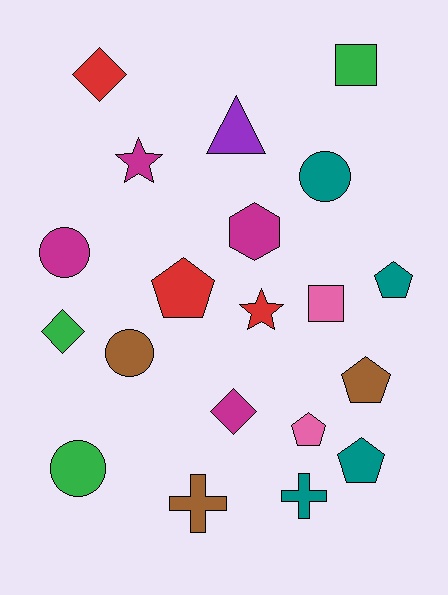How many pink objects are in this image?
There are 2 pink objects.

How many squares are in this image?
There are 2 squares.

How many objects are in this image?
There are 20 objects.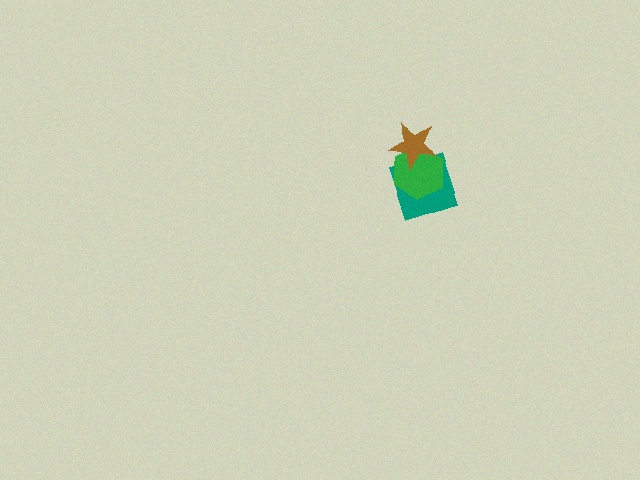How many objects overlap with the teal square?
2 objects overlap with the teal square.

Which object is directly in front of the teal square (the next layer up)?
The green hexagon is directly in front of the teal square.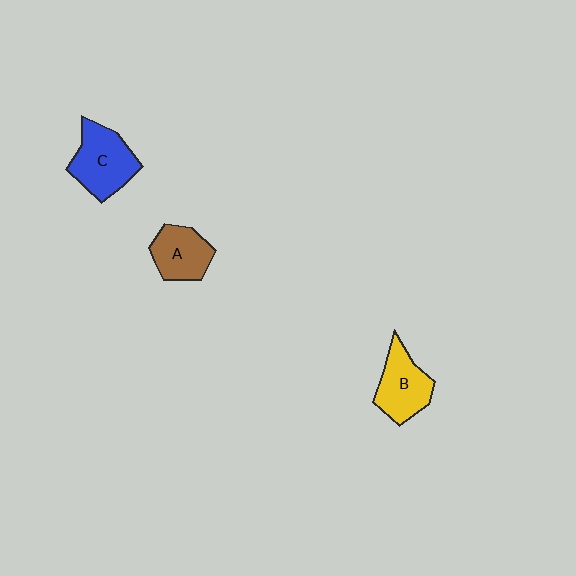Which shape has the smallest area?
Shape A (brown).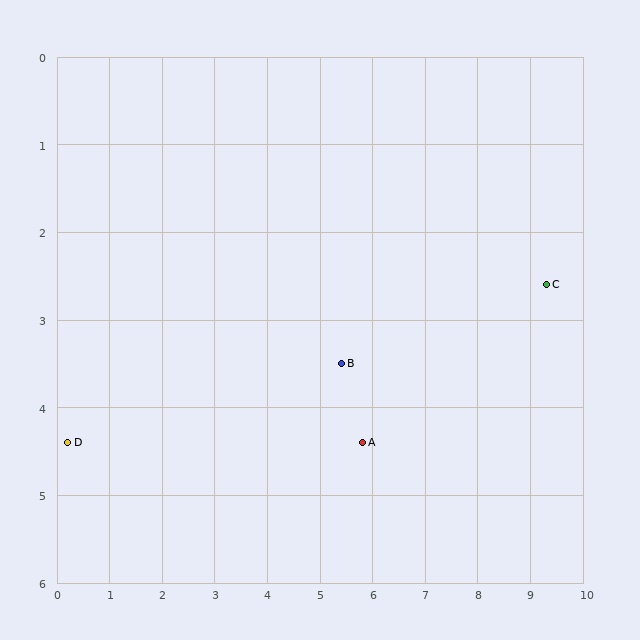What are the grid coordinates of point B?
Point B is at approximately (5.4, 3.5).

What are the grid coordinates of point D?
Point D is at approximately (0.2, 4.4).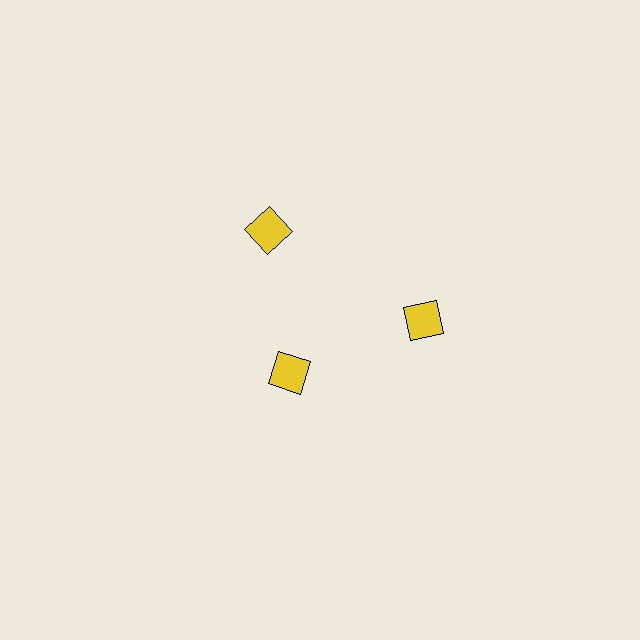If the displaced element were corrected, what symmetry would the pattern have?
It would have 3-fold rotational symmetry — the pattern would map onto itself every 120 degrees.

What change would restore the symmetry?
The symmetry would be restored by moving it outward, back onto the ring so that all 3 diamonds sit at equal angles and equal distance from the center.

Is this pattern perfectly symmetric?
No. The 3 yellow diamonds are arranged in a ring, but one element near the 7 o'clock position is pulled inward toward the center, breaking the 3-fold rotational symmetry.